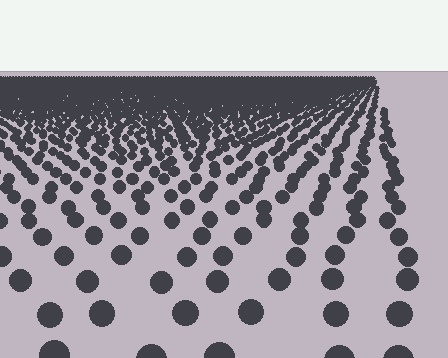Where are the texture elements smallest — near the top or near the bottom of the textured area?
Near the top.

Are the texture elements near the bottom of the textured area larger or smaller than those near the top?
Larger. Near the bottom, elements are closer to the viewer and appear at a bigger on-screen size.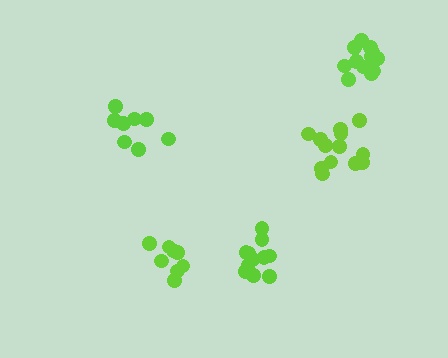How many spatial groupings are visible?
There are 5 spatial groupings.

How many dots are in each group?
Group 1: 8 dots, Group 2: 13 dots, Group 3: 14 dots, Group 4: 8 dots, Group 5: 11 dots (54 total).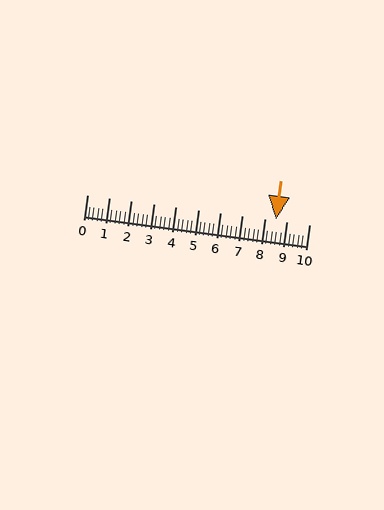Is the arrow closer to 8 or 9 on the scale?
The arrow is closer to 9.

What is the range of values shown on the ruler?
The ruler shows values from 0 to 10.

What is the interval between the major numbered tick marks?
The major tick marks are spaced 1 units apart.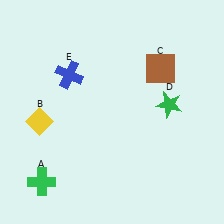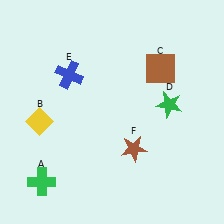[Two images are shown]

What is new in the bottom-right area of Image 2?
A brown star (F) was added in the bottom-right area of Image 2.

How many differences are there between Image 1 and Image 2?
There is 1 difference between the two images.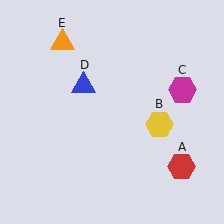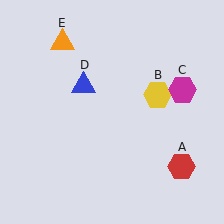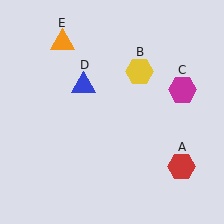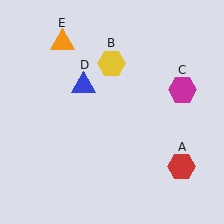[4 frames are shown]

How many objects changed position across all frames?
1 object changed position: yellow hexagon (object B).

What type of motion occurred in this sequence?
The yellow hexagon (object B) rotated counterclockwise around the center of the scene.